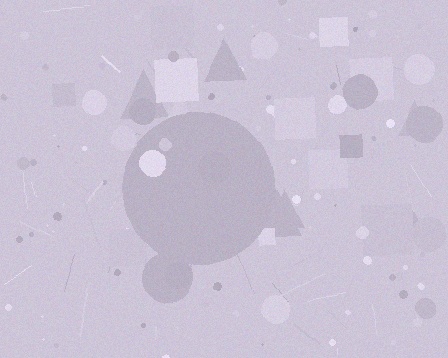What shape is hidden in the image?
A circle is hidden in the image.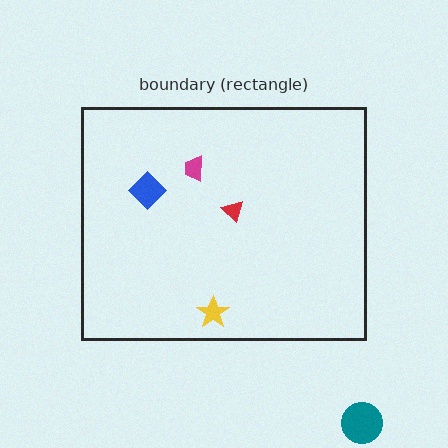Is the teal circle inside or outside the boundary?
Outside.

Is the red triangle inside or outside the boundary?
Inside.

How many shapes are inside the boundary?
4 inside, 1 outside.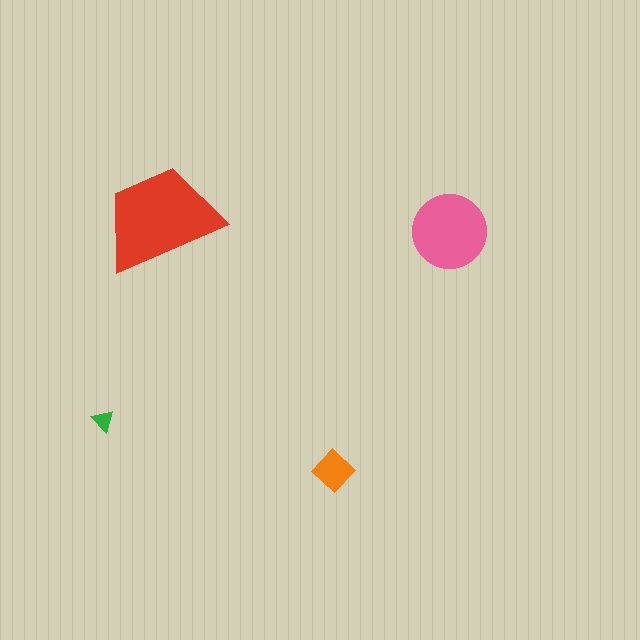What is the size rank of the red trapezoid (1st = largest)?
1st.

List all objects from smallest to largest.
The green triangle, the orange diamond, the pink circle, the red trapezoid.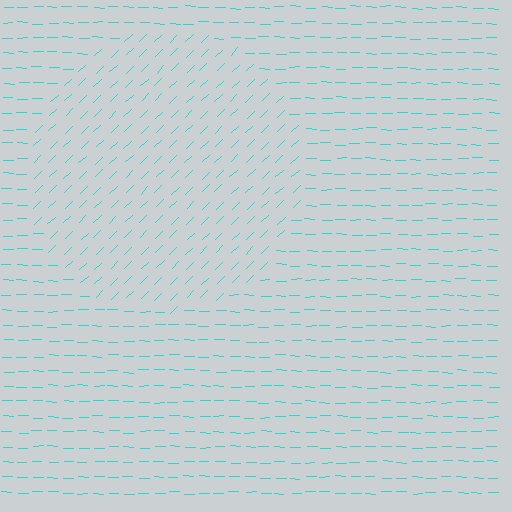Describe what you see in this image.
The image is filled with small cyan line segments. A circle region in the image has lines oriented differently from the surrounding lines, creating a visible texture boundary.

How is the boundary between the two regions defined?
The boundary is defined purely by a change in line orientation (approximately 45 degrees difference). All lines are the same color and thickness.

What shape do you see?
I see a circle.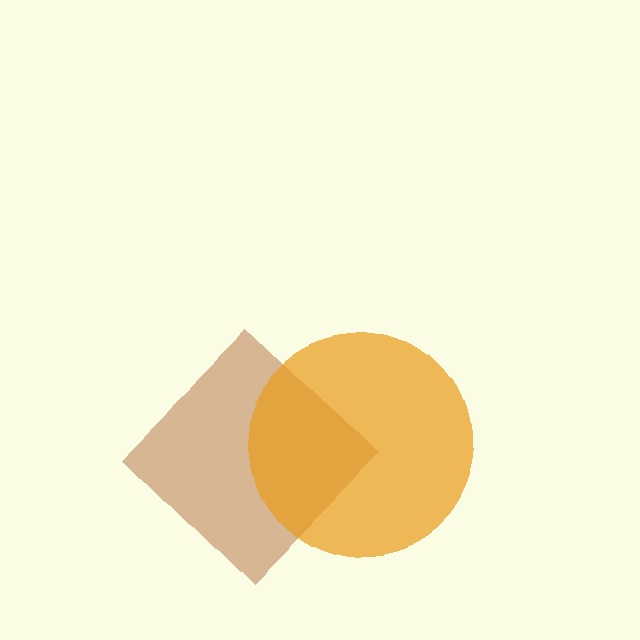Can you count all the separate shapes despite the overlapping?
Yes, there are 2 separate shapes.